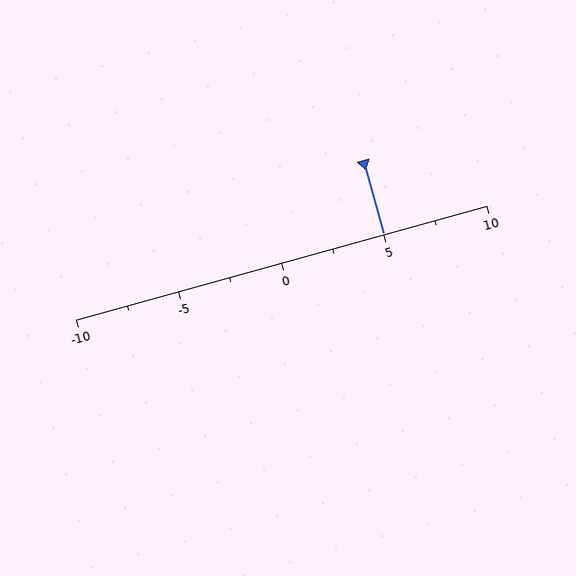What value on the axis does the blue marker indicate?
The marker indicates approximately 5.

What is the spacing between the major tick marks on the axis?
The major ticks are spaced 5 apart.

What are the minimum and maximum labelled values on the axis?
The axis runs from -10 to 10.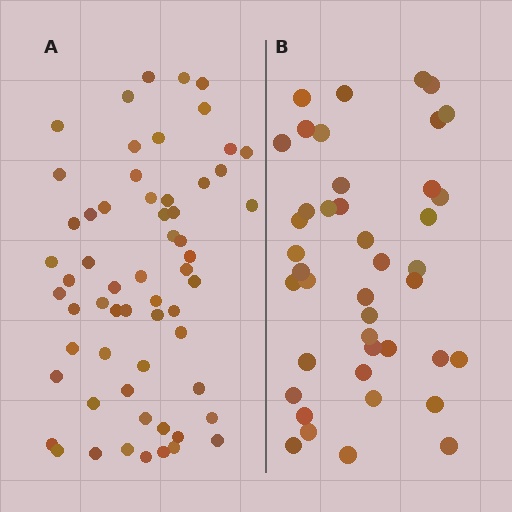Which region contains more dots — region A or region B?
Region A (the left region) has more dots.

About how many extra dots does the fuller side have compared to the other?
Region A has approximately 20 more dots than region B.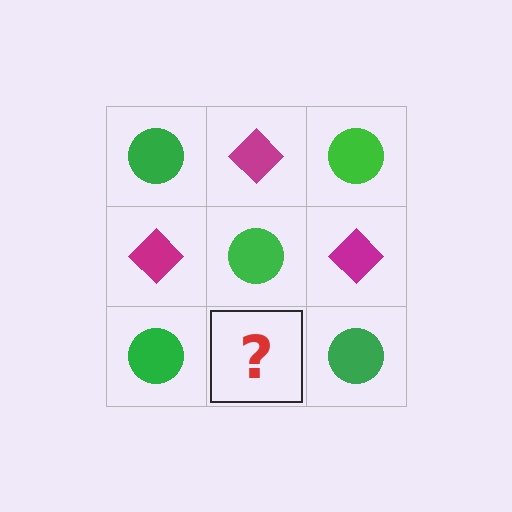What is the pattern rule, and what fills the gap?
The rule is that it alternates green circle and magenta diamond in a checkerboard pattern. The gap should be filled with a magenta diamond.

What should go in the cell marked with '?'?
The missing cell should contain a magenta diamond.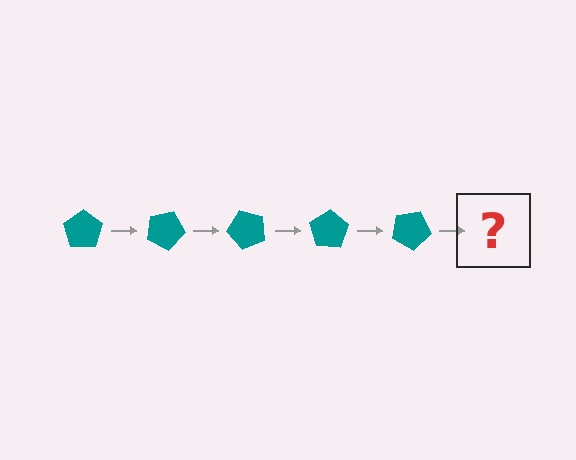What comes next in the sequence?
The next element should be a teal pentagon rotated 125 degrees.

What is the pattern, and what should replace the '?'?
The pattern is that the pentagon rotates 25 degrees each step. The '?' should be a teal pentagon rotated 125 degrees.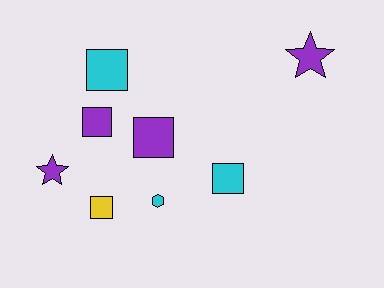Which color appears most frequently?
Purple, with 4 objects.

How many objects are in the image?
There are 8 objects.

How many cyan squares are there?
There are 2 cyan squares.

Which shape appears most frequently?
Square, with 5 objects.